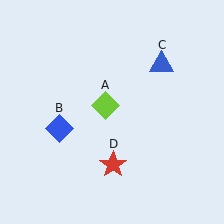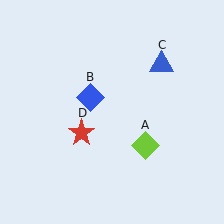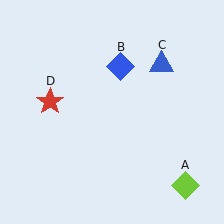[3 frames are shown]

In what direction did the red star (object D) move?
The red star (object D) moved up and to the left.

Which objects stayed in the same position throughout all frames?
Blue triangle (object C) remained stationary.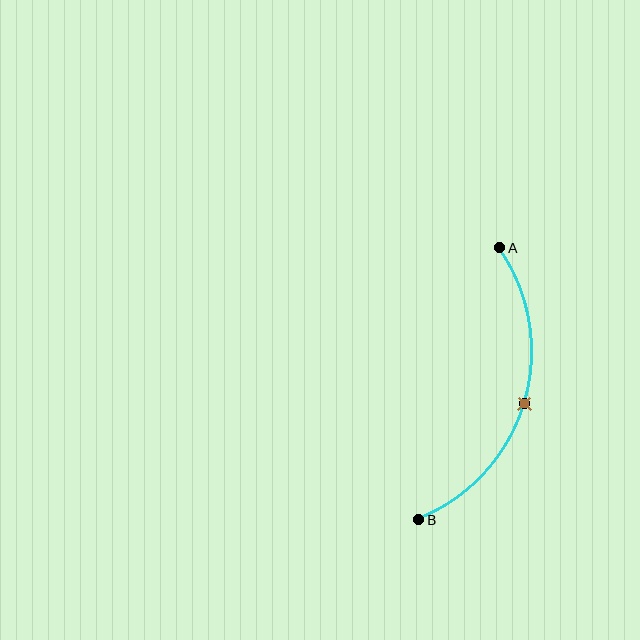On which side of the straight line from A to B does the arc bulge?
The arc bulges to the right of the straight line connecting A and B.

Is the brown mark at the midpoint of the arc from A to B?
Yes. The brown mark lies on the arc at equal arc-length from both A and B — it is the arc midpoint.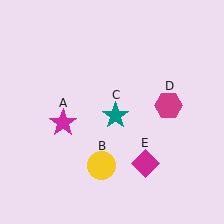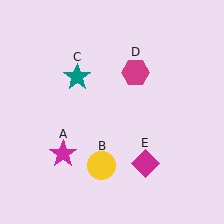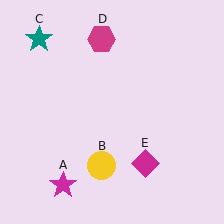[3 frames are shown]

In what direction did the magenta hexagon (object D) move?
The magenta hexagon (object D) moved up and to the left.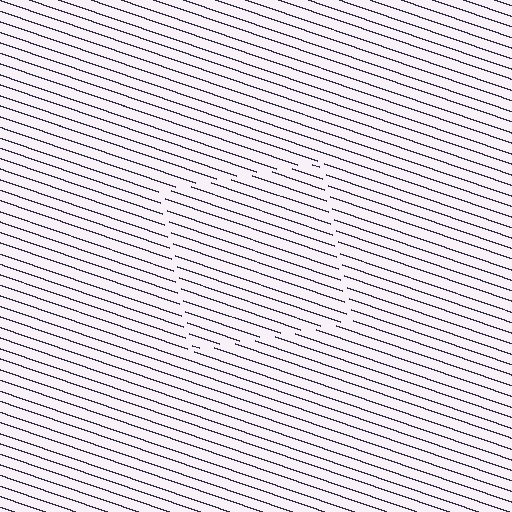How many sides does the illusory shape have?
4 sides — the line-ends trace a square.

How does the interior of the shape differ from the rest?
The interior of the shape contains the same grating, shifted by half a period — the contour is defined by the phase discontinuity where line-ends from the inner and outer gratings abut.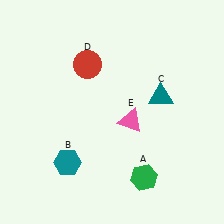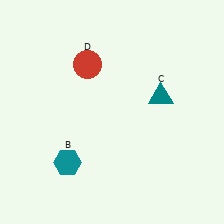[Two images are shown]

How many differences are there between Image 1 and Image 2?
There are 2 differences between the two images.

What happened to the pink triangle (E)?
The pink triangle (E) was removed in Image 2. It was in the bottom-right area of Image 1.